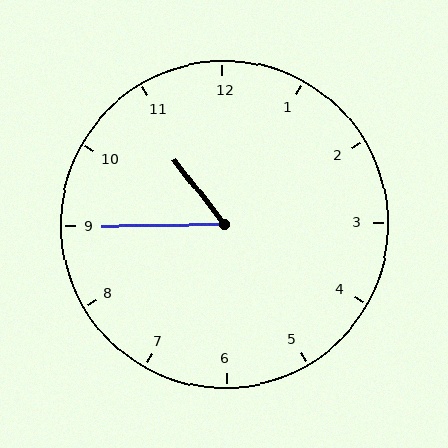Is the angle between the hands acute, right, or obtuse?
It is acute.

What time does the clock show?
10:45.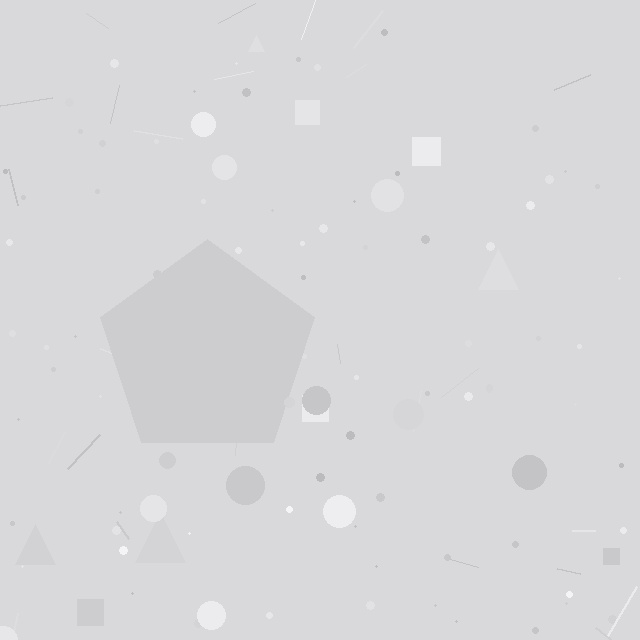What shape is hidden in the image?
A pentagon is hidden in the image.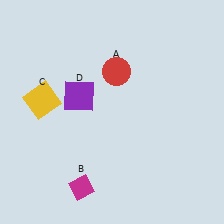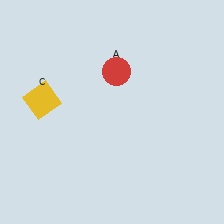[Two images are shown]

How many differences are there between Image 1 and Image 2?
There are 2 differences between the two images.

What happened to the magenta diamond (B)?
The magenta diamond (B) was removed in Image 2. It was in the bottom-left area of Image 1.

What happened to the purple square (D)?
The purple square (D) was removed in Image 2. It was in the top-left area of Image 1.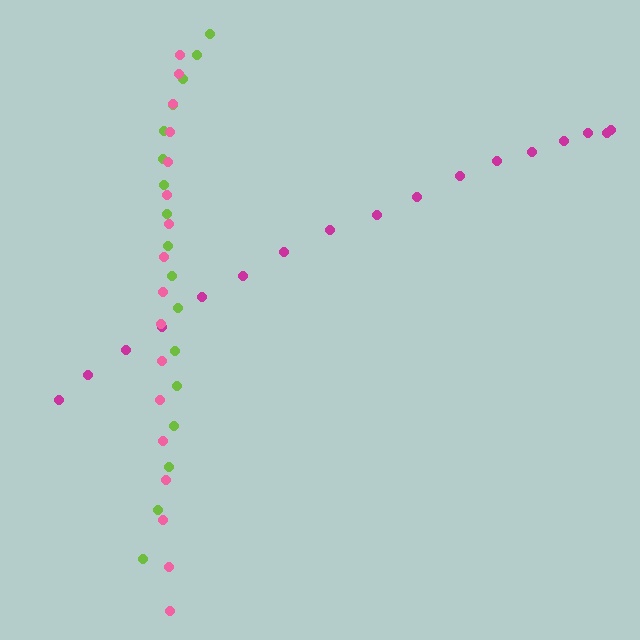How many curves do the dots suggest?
There are 3 distinct paths.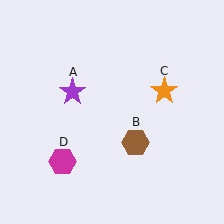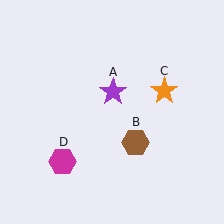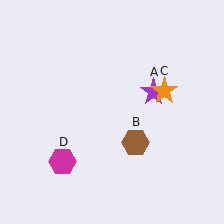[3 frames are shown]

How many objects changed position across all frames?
1 object changed position: purple star (object A).